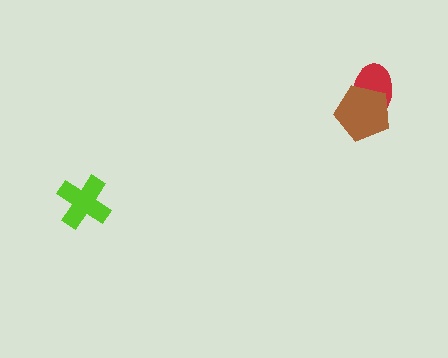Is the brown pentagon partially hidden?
No, no other shape covers it.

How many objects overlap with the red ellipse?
1 object overlaps with the red ellipse.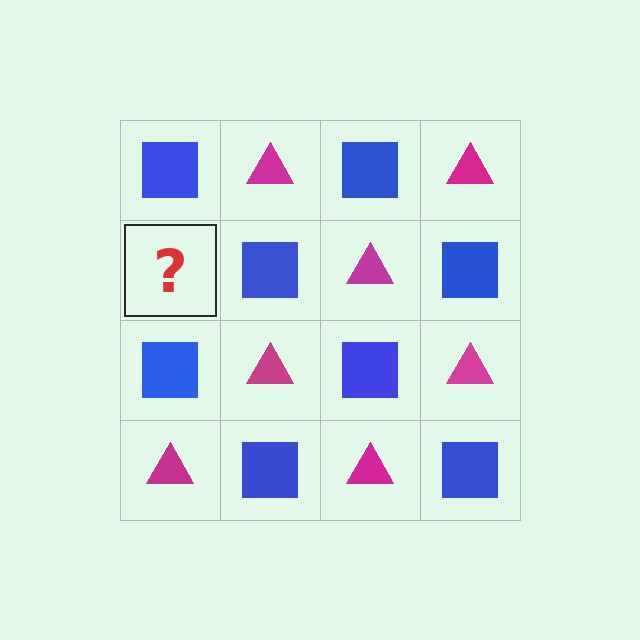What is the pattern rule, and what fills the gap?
The rule is that it alternates blue square and magenta triangle in a checkerboard pattern. The gap should be filled with a magenta triangle.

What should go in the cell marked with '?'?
The missing cell should contain a magenta triangle.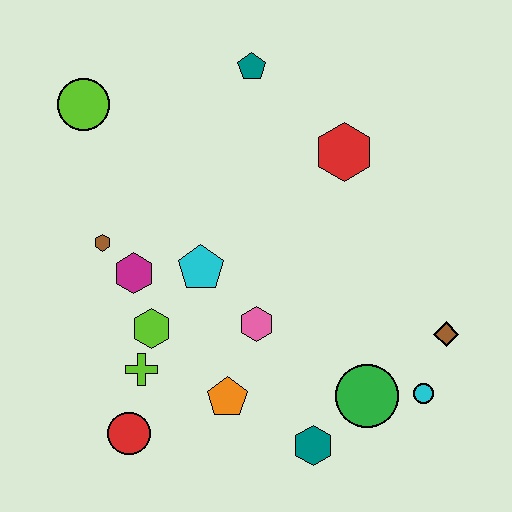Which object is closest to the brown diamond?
The cyan circle is closest to the brown diamond.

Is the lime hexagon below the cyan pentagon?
Yes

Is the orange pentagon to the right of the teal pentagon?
No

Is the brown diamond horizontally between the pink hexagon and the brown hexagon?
No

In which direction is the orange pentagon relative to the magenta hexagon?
The orange pentagon is below the magenta hexagon.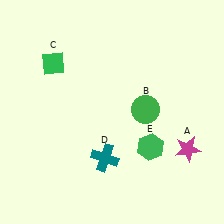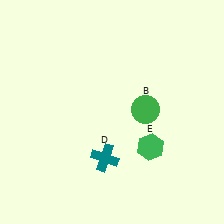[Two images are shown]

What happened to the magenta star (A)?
The magenta star (A) was removed in Image 2. It was in the bottom-right area of Image 1.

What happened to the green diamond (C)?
The green diamond (C) was removed in Image 2. It was in the top-left area of Image 1.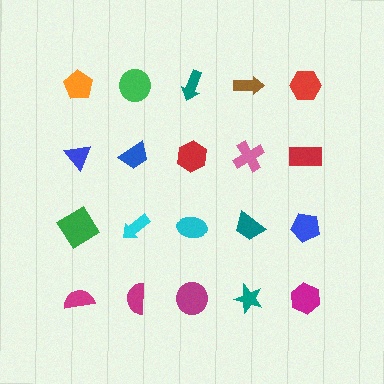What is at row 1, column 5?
A red hexagon.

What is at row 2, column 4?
A pink cross.